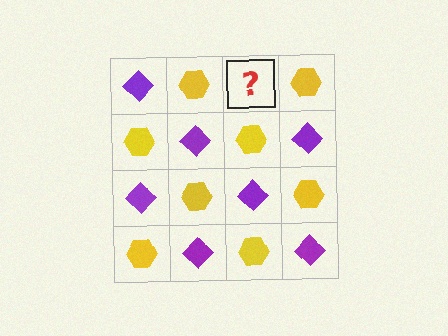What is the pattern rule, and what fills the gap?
The rule is that it alternates purple diamond and yellow hexagon in a checkerboard pattern. The gap should be filled with a purple diamond.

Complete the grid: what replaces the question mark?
The question mark should be replaced with a purple diamond.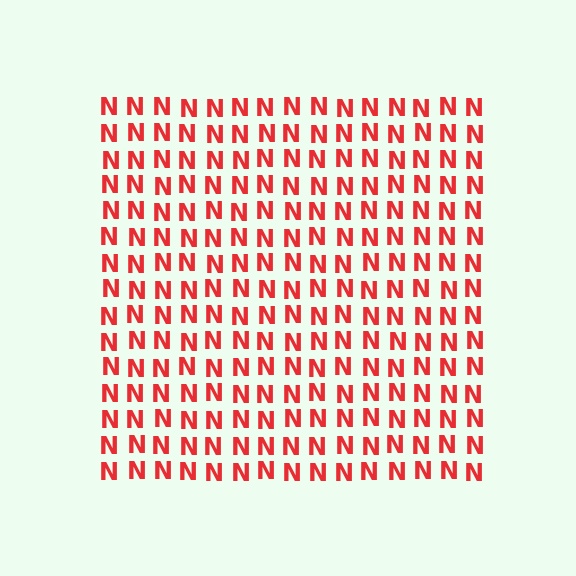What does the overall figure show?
The overall figure shows a square.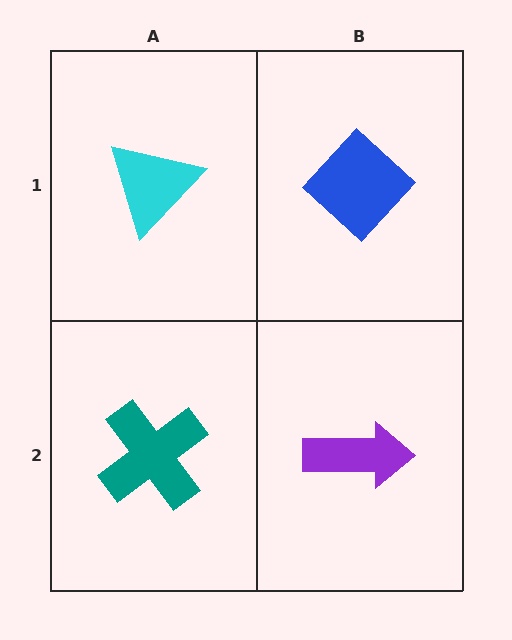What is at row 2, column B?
A purple arrow.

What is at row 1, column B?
A blue diamond.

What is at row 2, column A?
A teal cross.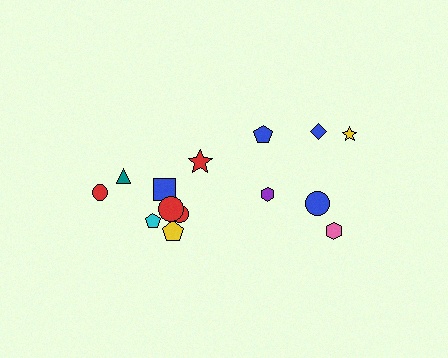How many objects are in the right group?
There are 6 objects.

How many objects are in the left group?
There are 8 objects.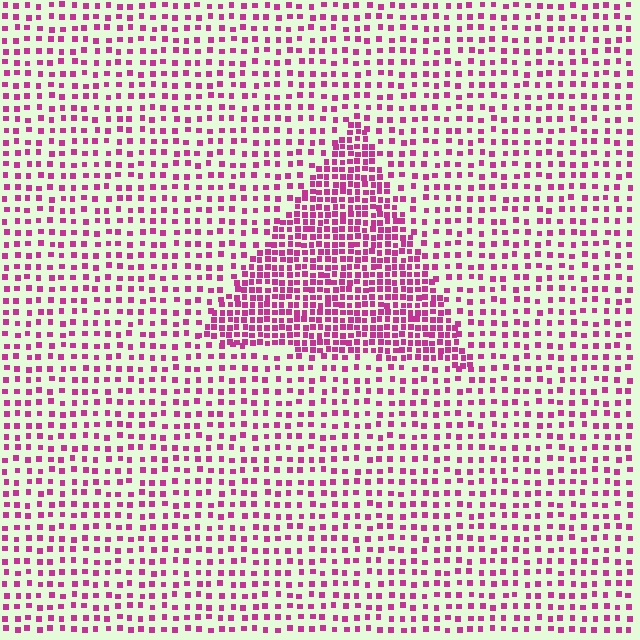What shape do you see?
I see a triangle.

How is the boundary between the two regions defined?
The boundary is defined by a change in element density (approximately 2.3x ratio). All elements are the same color, size, and shape.